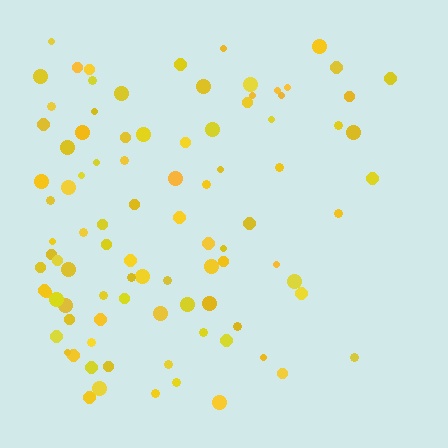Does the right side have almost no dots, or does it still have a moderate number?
Still a moderate number, just noticeably fewer than the left.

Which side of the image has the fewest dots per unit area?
The right.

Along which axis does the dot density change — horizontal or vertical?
Horizontal.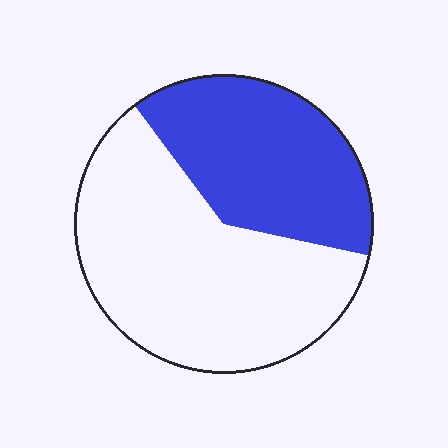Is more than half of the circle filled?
No.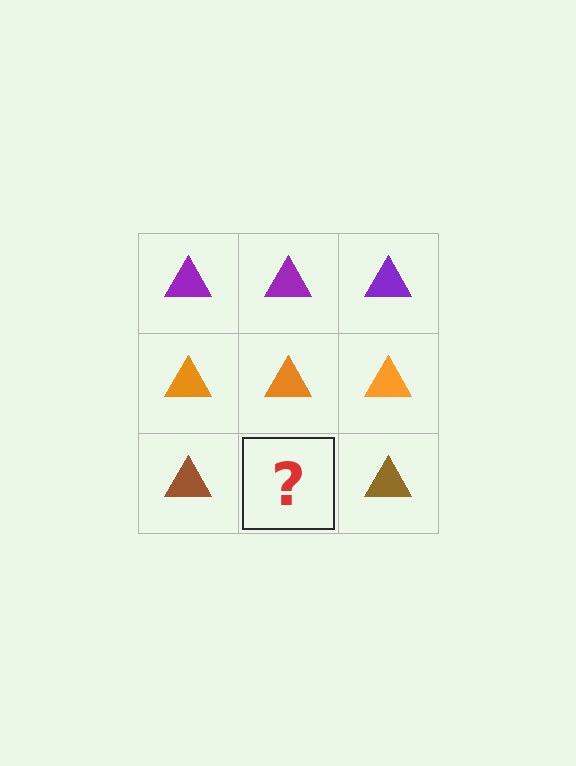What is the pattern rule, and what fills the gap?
The rule is that each row has a consistent color. The gap should be filled with a brown triangle.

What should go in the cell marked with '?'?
The missing cell should contain a brown triangle.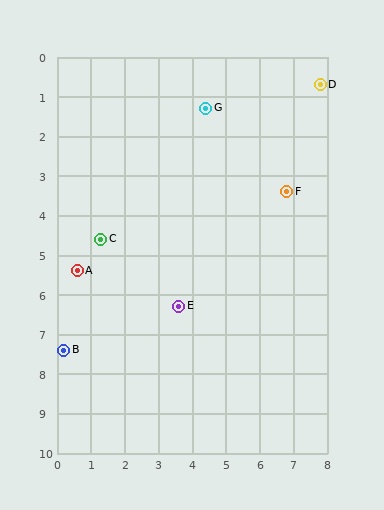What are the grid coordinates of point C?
Point C is at approximately (1.3, 4.6).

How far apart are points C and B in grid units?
Points C and B are about 3.0 grid units apart.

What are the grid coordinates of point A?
Point A is at approximately (0.6, 5.4).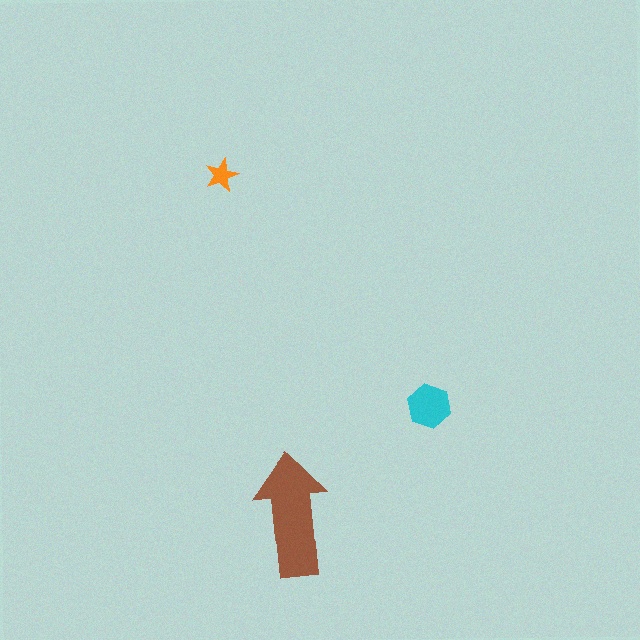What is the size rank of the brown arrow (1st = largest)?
1st.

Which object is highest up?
The orange star is topmost.